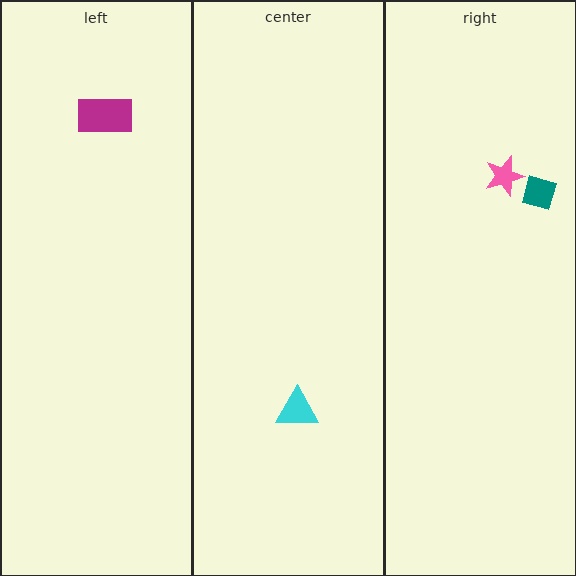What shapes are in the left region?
The magenta rectangle.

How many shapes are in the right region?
2.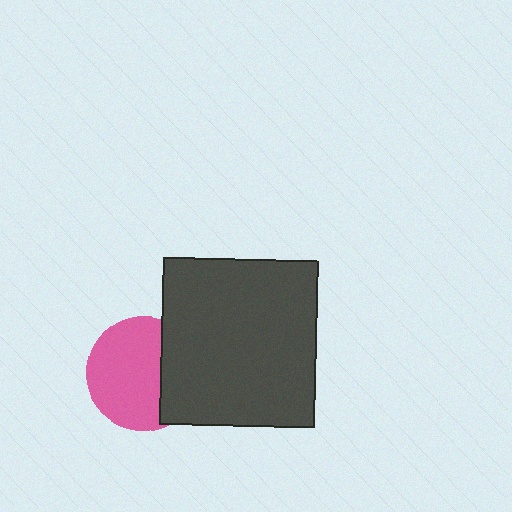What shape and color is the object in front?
The object in front is a dark gray rectangle.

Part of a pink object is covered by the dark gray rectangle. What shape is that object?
It is a circle.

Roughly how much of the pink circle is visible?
Most of it is visible (roughly 69%).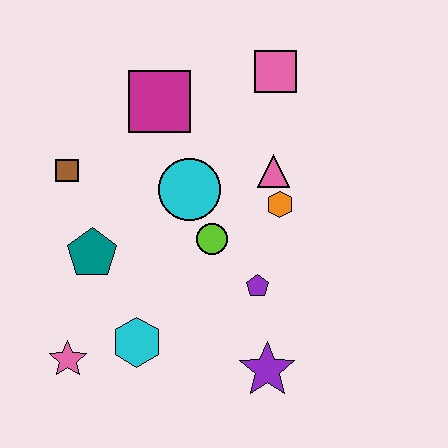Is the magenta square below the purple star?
No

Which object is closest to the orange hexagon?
The pink triangle is closest to the orange hexagon.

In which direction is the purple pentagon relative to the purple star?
The purple pentagon is above the purple star.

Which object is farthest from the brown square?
The purple star is farthest from the brown square.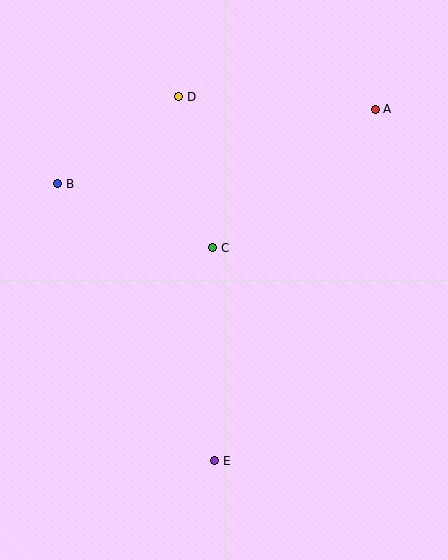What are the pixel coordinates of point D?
Point D is at (179, 97).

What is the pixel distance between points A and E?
The distance between A and E is 386 pixels.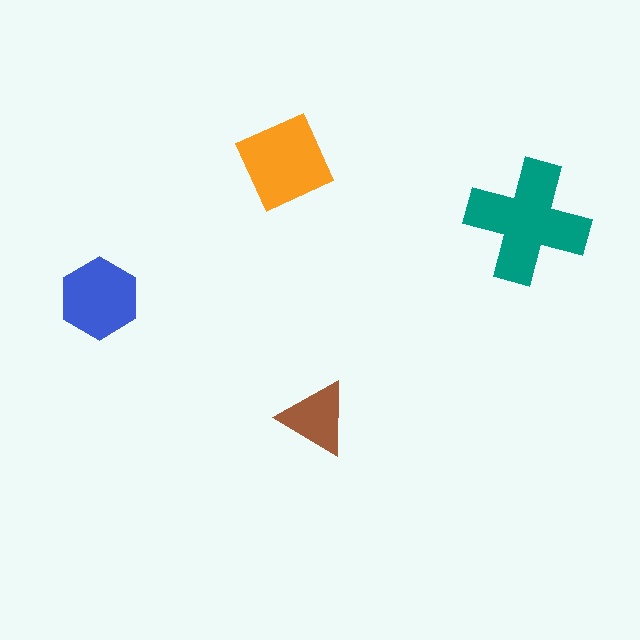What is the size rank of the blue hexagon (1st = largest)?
3rd.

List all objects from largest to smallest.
The teal cross, the orange diamond, the blue hexagon, the brown triangle.